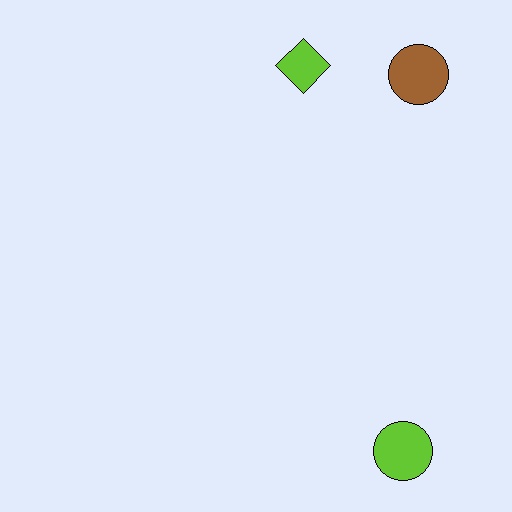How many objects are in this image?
There are 3 objects.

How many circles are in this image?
There are 2 circles.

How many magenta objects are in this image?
There are no magenta objects.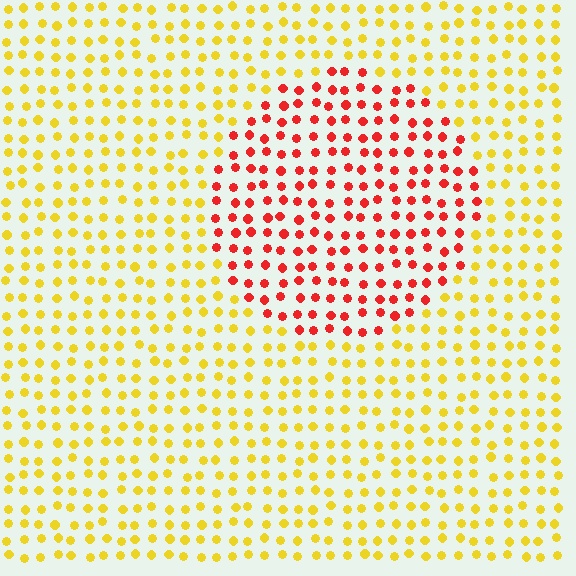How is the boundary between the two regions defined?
The boundary is defined purely by a slight shift in hue (about 54 degrees). Spacing, size, and orientation are identical on both sides.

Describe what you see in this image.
The image is filled with small yellow elements in a uniform arrangement. A circle-shaped region is visible where the elements are tinted to a slightly different hue, forming a subtle color boundary.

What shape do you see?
I see a circle.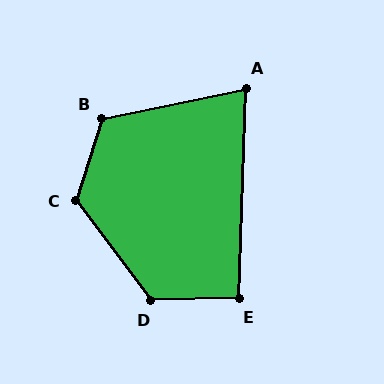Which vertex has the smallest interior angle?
A, at approximately 77 degrees.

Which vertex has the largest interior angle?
C, at approximately 126 degrees.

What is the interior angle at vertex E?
Approximately 93 degrees (approximately right).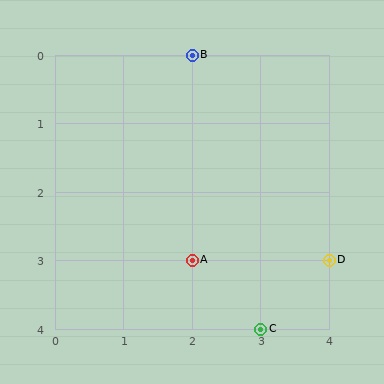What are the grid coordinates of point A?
Point A is at grid coordinates (2, 3).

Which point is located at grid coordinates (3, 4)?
Point C is at (3, 4).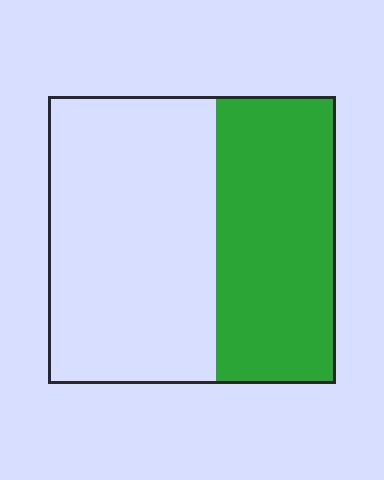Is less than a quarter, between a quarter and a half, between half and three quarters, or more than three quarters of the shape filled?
Between a quarter and a half.